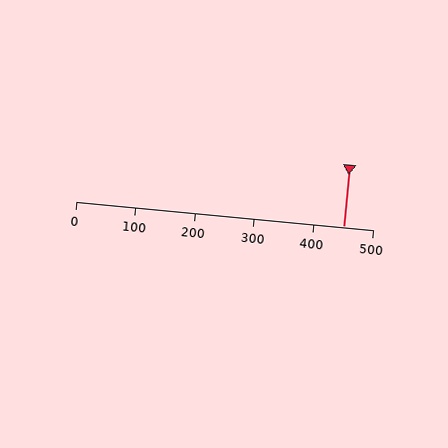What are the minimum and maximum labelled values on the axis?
The axis runs from 0 to 500.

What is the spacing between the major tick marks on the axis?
The major ticks are spaced 100 apart.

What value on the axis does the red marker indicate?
The marker indicates approximately 450.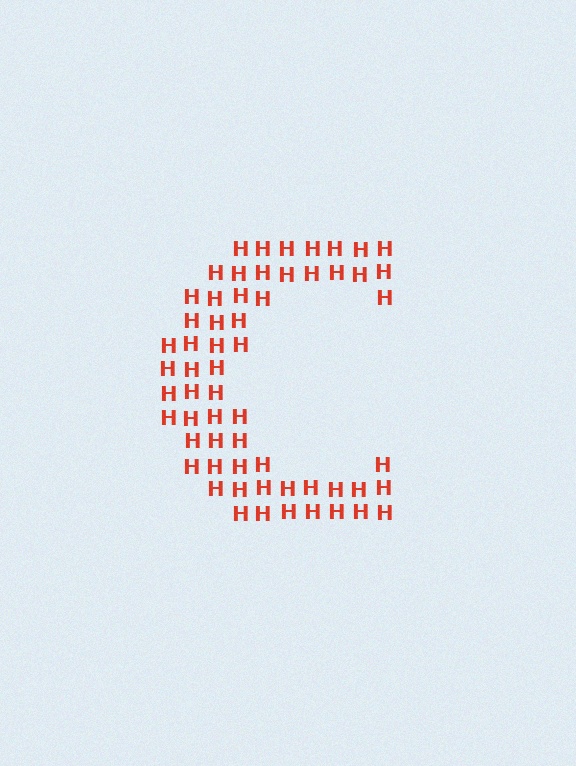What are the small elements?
The small elements are letter H's.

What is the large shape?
The large shape is the letter C.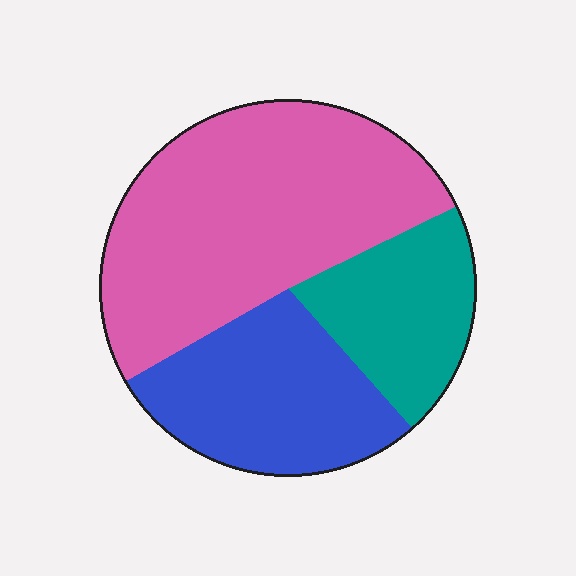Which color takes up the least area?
Teal, at roughly 20%.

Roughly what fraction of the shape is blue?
Blue takes up about one quarter (1/4) of the shape.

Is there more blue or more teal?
Blue.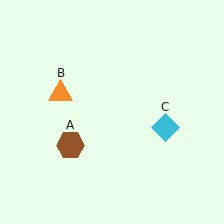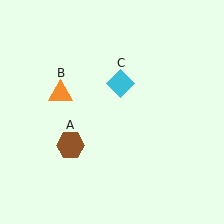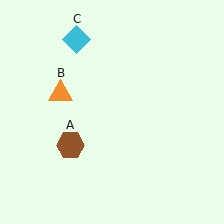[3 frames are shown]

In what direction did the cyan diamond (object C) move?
The cyan diamond (object C) moved up and to the left.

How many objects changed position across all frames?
1 object changed position: cyan diamond (object C).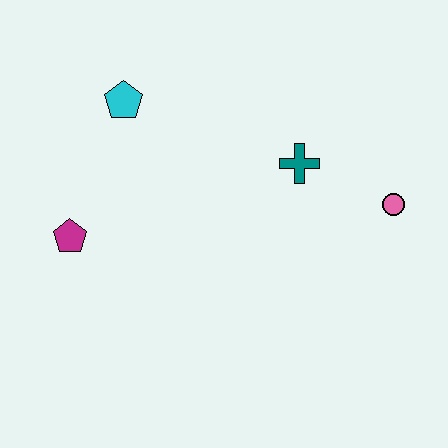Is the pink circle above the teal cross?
No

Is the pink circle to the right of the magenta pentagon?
Yes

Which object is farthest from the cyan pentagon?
The pink circle is farthest from the cyan pentagon.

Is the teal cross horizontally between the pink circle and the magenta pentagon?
Yes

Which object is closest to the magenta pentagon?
The cyan pentagon is closest to the magenta pentagon.